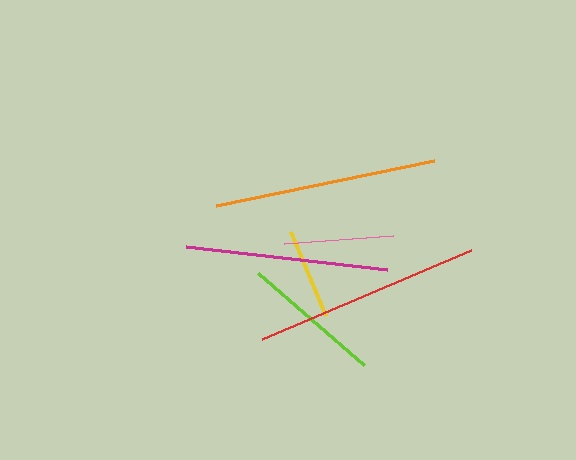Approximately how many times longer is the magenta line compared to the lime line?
The magenta line is approximately 1.4 times the length of the lime line.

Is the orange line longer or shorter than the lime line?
The orange line is longer than the lime line.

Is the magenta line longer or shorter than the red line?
The red line is longer than the magenta line.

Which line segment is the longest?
The red line is the longest at approximately 228 pixels.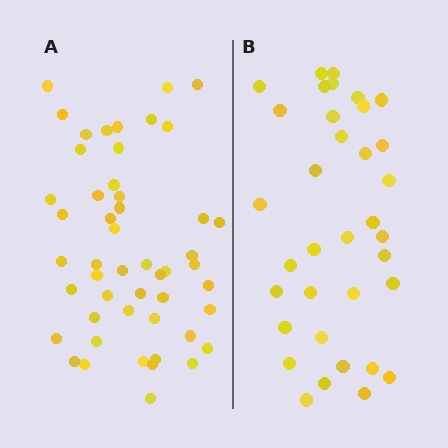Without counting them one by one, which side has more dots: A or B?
Region A (the left region) has more dots.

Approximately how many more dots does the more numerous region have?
Region A has approximately 15 more dots than region B.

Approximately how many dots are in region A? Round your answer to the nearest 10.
About 50 dots.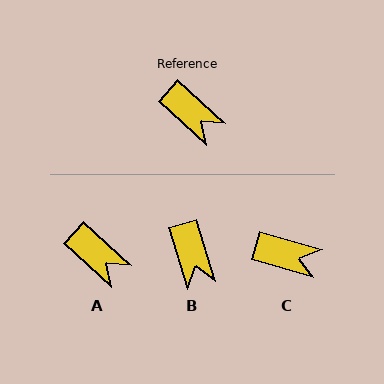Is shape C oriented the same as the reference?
No, it is off by about 25 degrees.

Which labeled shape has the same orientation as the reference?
A.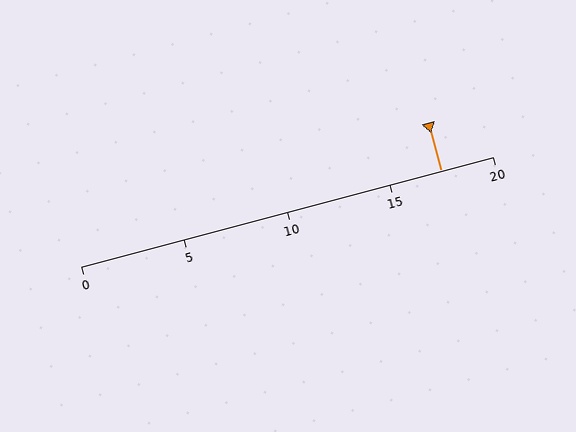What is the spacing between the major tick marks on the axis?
The major ticks are spaced 5 apart.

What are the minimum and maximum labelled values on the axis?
The axis runs from 0 to 20.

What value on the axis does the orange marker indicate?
The marker indicates approximately 17.5.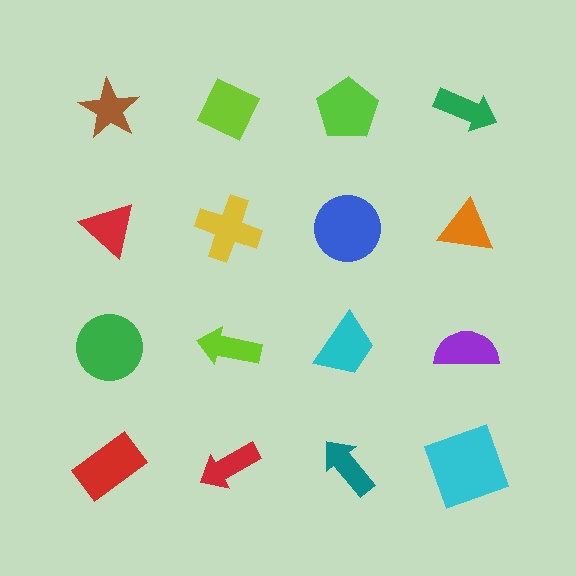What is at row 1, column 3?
A lime pentagon.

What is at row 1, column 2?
A lime diamond.